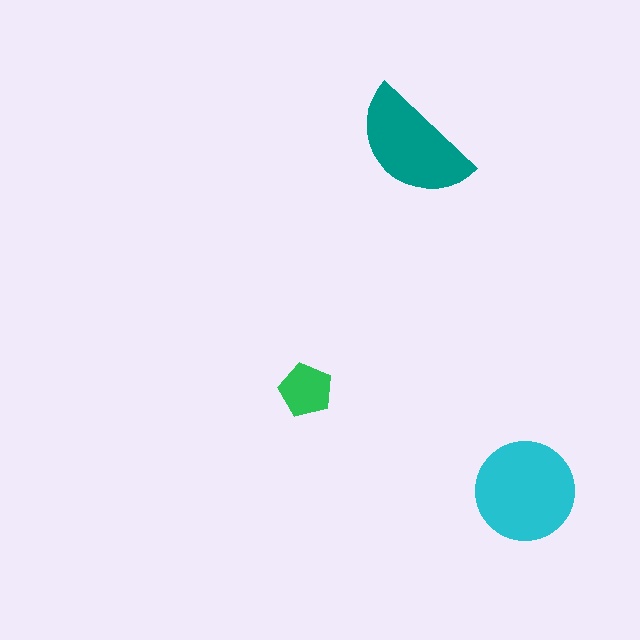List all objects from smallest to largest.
The green pentagon, the teal semicircle, the cyan circle.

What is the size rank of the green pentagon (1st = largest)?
3rd.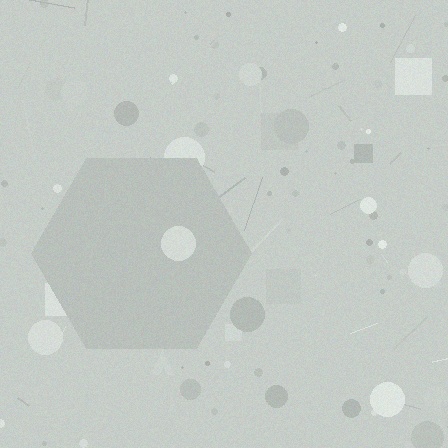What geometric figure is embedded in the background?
A hexagon is embedded in the background.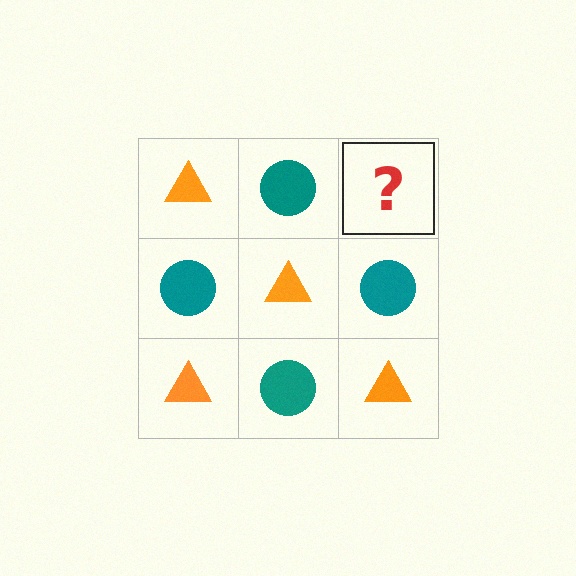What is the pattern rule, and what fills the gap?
The rule is that it alternates orange triangle and teal circle in a checkerboard pattern. The gap should be filled with an orange triangle.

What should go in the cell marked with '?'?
The missing cell should contain an orange triangle.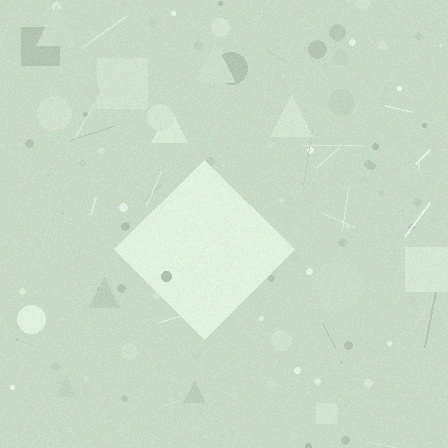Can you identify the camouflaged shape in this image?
The camouflaged shape is a diamond.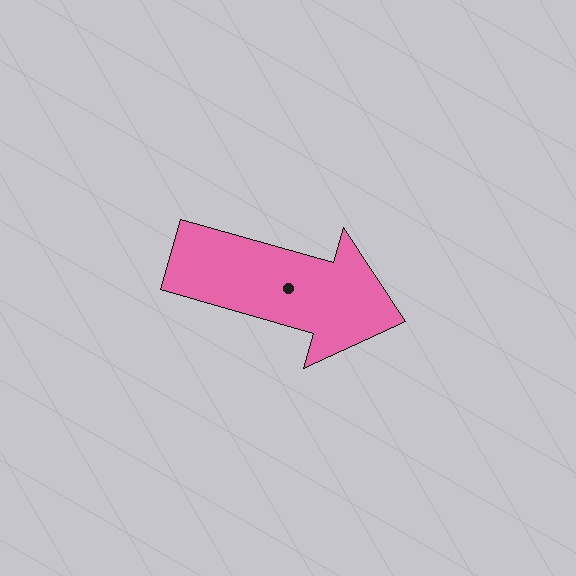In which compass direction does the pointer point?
East.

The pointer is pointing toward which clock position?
Roughly 4 o'clock.